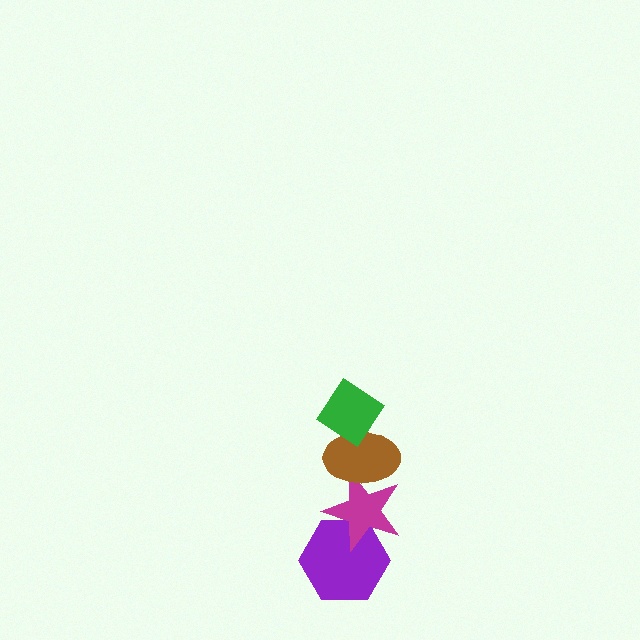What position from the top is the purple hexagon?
The purple hexagon is 4th from the top.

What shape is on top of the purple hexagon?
The magenta star is on top of the purple hexagon.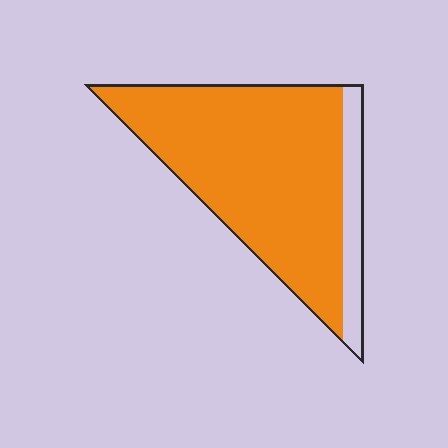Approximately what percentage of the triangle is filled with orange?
Approximately 85%.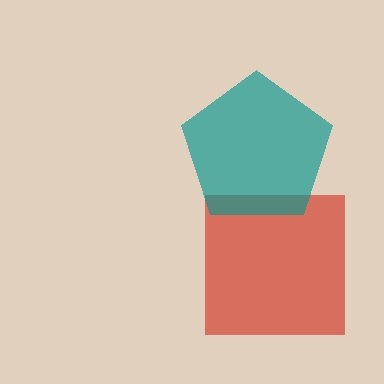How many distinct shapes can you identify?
There are 2 distinct shapes: a red square, a teal pentagon.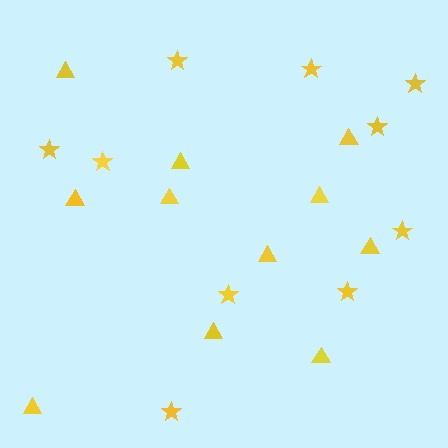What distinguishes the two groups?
There are 2 groups: one group of triangles (11) and one group of stars (10).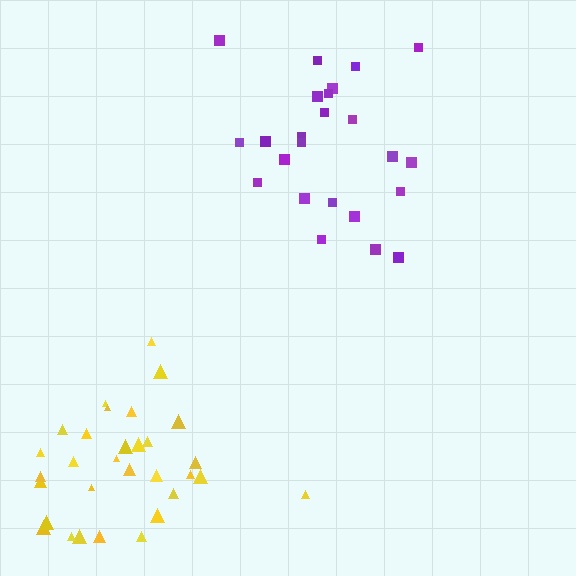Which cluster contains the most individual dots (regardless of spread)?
Yellow (32).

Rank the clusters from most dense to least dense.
yellow, purple.